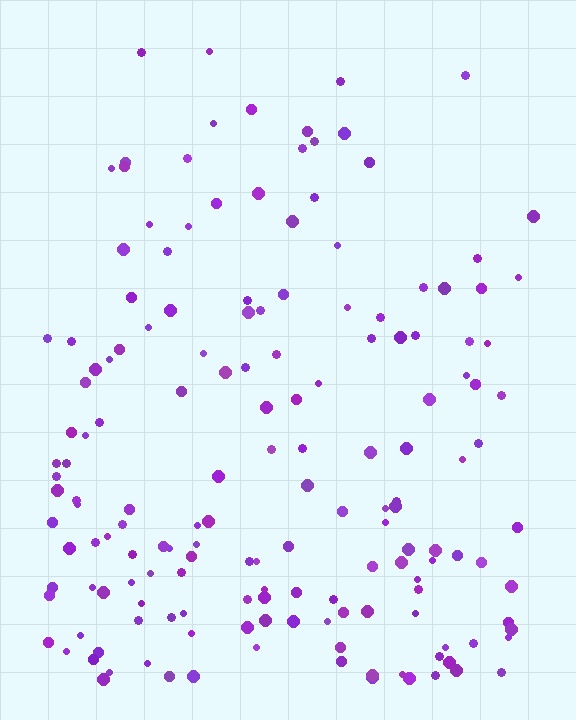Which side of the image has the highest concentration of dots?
The bottom.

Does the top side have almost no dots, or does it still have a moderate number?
Still a moderate number, just noticeably fewer than the bottom.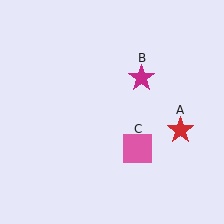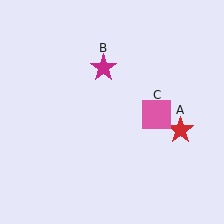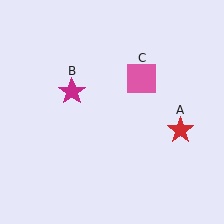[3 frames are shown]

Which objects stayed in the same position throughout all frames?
Red star (object A) remained stationary.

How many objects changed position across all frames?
2 objects changed position: magenta star (object B), pink square (object C).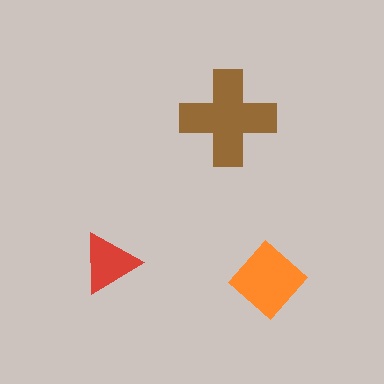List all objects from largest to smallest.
The brown cross, the orange diamond, the red triangle.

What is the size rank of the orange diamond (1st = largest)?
2nd.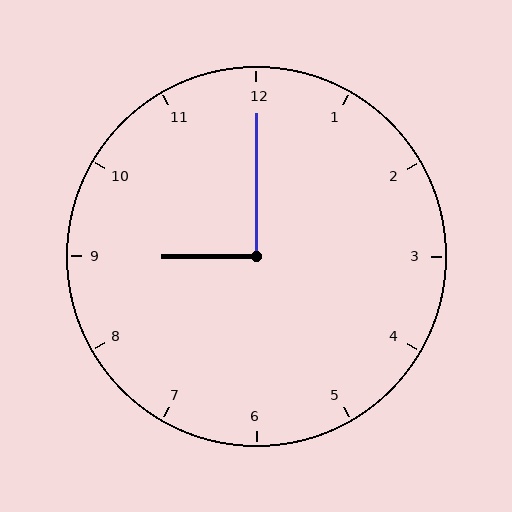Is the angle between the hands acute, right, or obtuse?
It is right.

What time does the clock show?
9:00.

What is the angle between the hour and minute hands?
Approximately 90 degrees.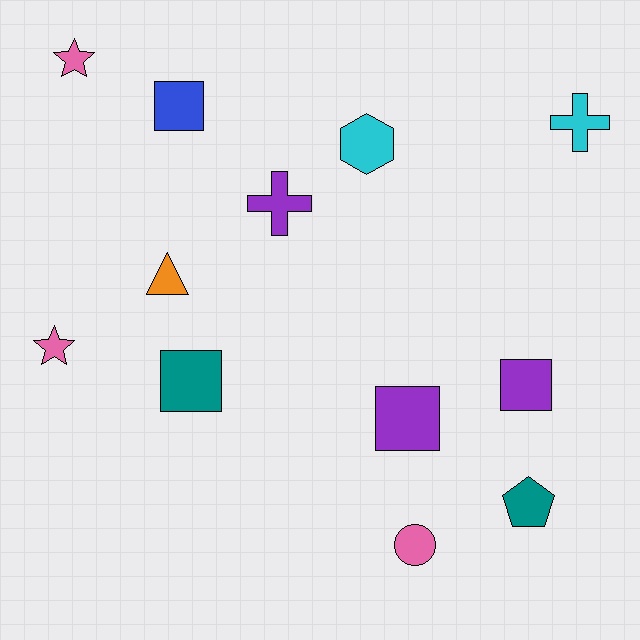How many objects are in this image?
There are 12 objects.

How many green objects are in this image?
There are no green objects.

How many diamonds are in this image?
There are no diamonds.